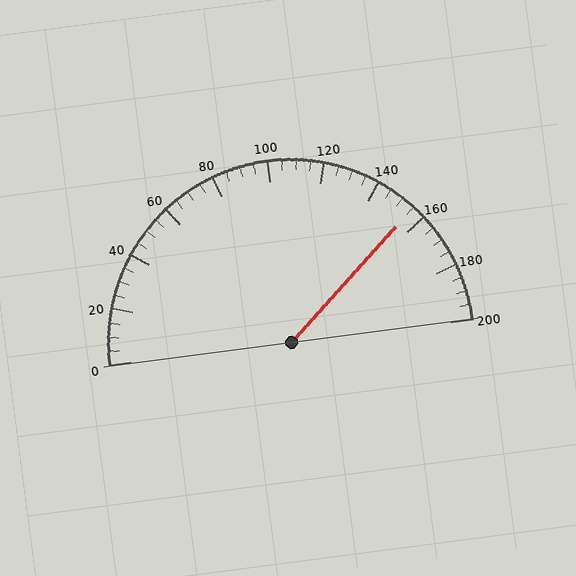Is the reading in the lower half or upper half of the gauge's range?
The reading is in the upper half of the range (0 to 200).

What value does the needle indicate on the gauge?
The needle indicates approximately 155.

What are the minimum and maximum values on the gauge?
The gauge ranges from 0 to 200.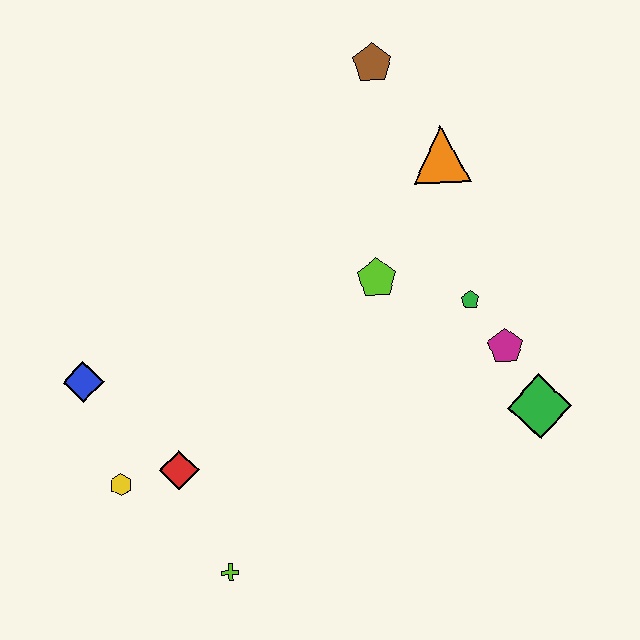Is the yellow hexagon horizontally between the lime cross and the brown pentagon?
No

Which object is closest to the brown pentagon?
The orange triangle is closest to the brown pentagon.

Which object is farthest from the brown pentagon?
The lime cross is farthest from the brown pentagon.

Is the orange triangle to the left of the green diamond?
Yes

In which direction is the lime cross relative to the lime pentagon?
The lime cross is below the lime pentagon.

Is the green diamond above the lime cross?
Yes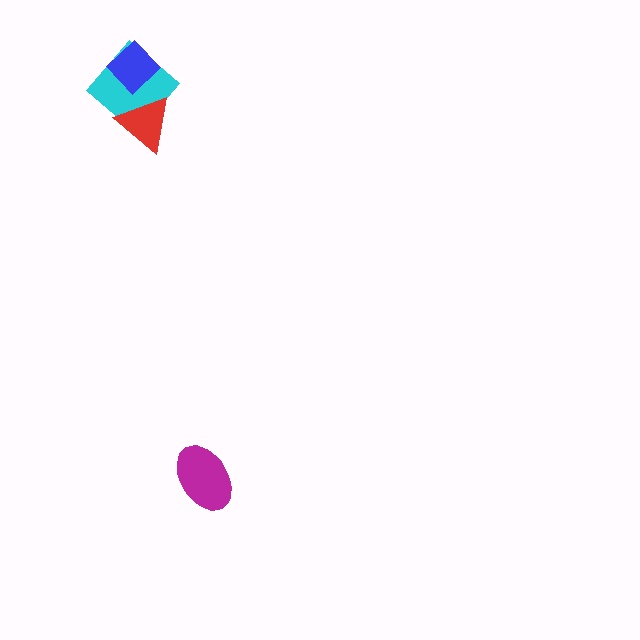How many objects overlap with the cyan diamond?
2 objects overlap with the cyan diamond.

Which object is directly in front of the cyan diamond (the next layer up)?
The blue diamond is directly in front of the cyan diamond.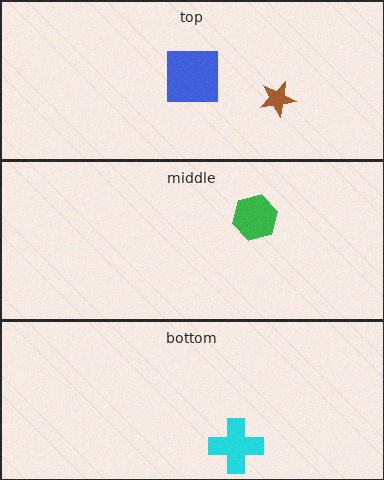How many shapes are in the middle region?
1.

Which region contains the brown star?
The top region.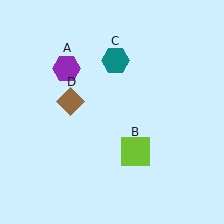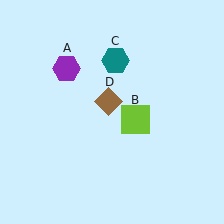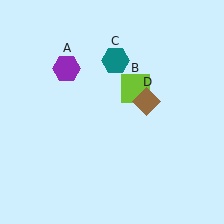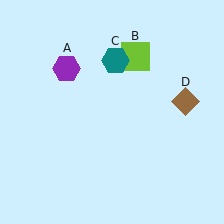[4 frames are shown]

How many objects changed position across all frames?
2 objects changed position: lime square (object B), brown diamond (object D).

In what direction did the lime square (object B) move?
The lime square (object B) moved up.